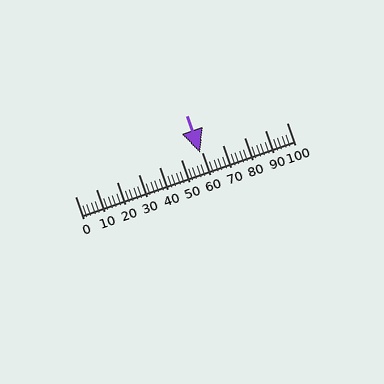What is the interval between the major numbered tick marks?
The major tick marks are spaced 10 units apart.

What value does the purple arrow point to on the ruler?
The purple arrow points to approximately 59.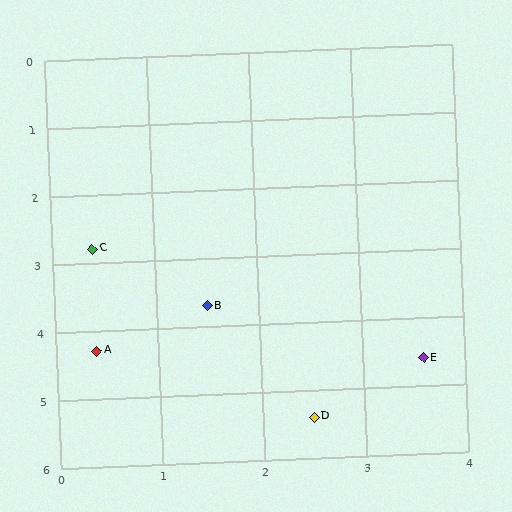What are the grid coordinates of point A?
Point A is at approximately (0.4, 4.3).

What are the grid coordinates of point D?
Point D is at approximately (2.5, 5.4).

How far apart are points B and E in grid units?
Points B and E are about 2.3 grid units apart.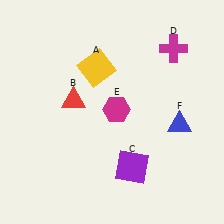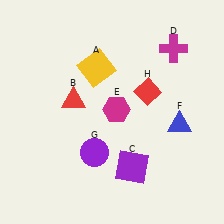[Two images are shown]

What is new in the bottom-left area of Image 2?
A purple circle (G) was added in the bottom-left area of Image 2.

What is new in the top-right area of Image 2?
A red diamond (H) was added in the top-right area of Image 2.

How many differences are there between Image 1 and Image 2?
There are 2 differences between the two images.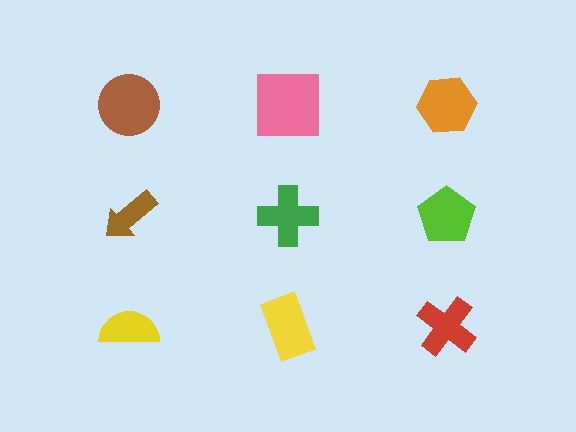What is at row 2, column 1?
A brown arrow.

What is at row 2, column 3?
A lime pentagon.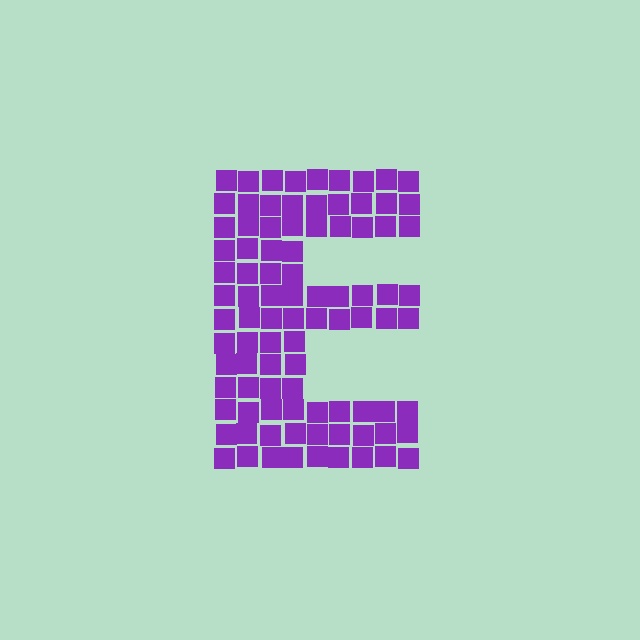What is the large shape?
The large shape is the letter E.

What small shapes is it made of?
It is made of small squares.